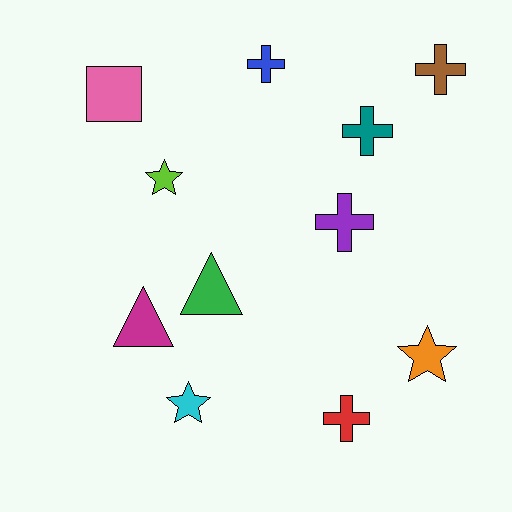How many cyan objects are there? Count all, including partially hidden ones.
There is 1 cyan object.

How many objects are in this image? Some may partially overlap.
There are 11 objects.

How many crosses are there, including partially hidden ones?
There are 5 crosses.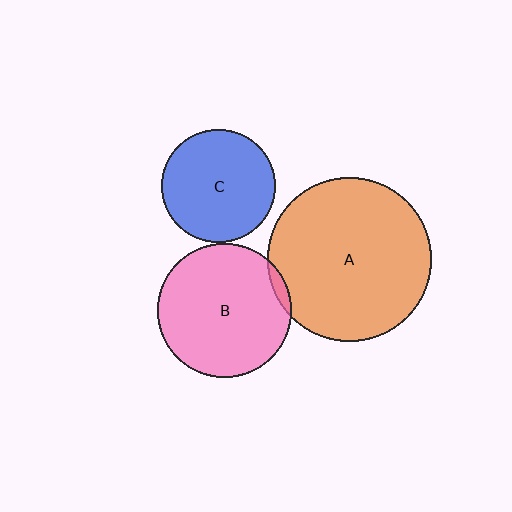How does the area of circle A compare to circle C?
Approximately 2.1 times.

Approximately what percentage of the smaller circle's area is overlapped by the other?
Approximately 5%.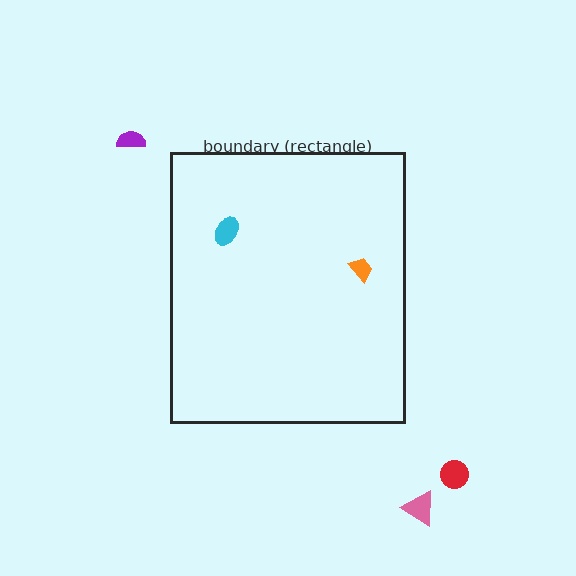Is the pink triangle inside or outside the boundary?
Outside.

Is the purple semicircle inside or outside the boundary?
Outside.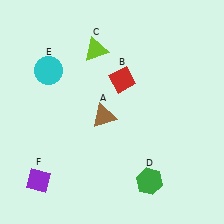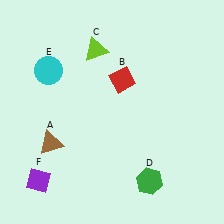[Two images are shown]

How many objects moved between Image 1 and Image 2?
1 object moved between the two images.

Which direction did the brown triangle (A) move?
The brown triangle (A) moved left.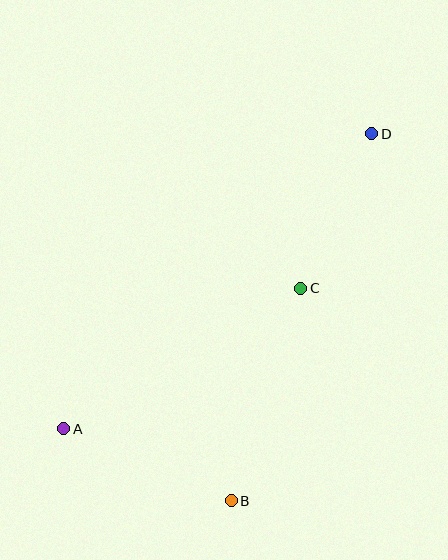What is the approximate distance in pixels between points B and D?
The distance between B and D is approximately 393 pixels.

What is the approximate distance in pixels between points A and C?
The distance between A and C is approximately 275 pixels.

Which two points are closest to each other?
Points C and D are closest to each other.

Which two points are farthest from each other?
Points A and D are farthest from each other.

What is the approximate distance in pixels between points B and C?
The distance between B and C is approximately 224 pixels.